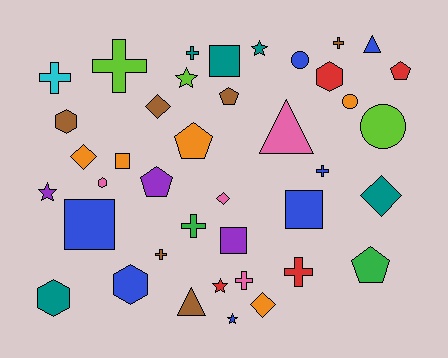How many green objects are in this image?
There are 2 green objects.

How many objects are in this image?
There are 40 objects.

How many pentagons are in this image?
There are 5 pentagons.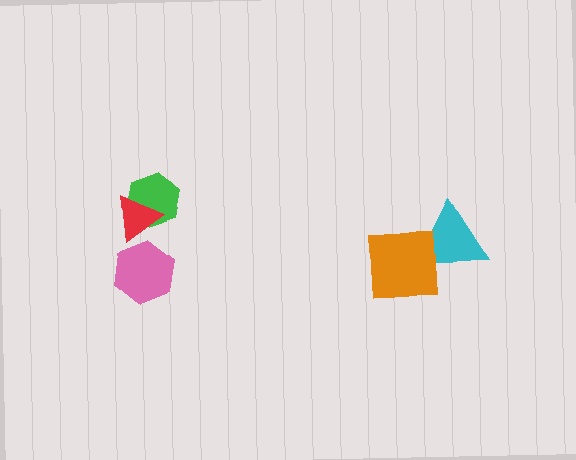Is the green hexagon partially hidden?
Yes, it is partially covered by another shape.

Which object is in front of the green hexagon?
The red triangle is in front of the green hexagon.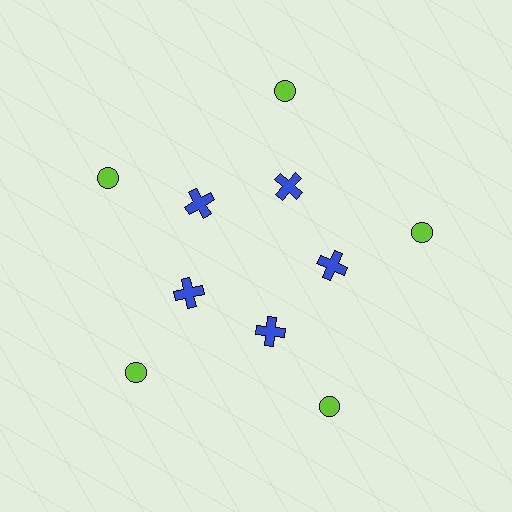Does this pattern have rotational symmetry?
Yes, this pattern has 5-fold rotational symmetry. It looks the same after rotating 72 degrees around the center.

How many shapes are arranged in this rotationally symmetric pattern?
There are 10 shapes, arranged in 5 groups of 2.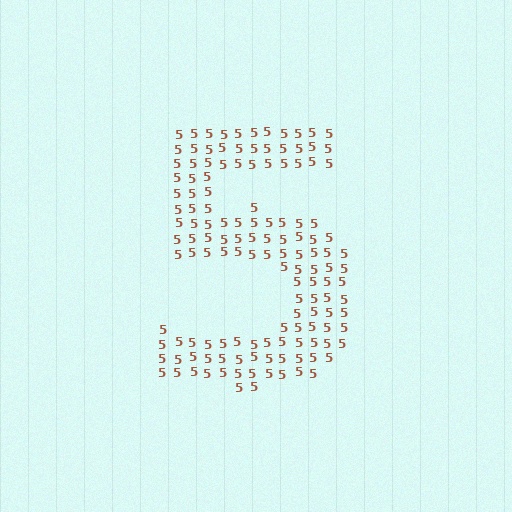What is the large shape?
The large shape is the digit 5.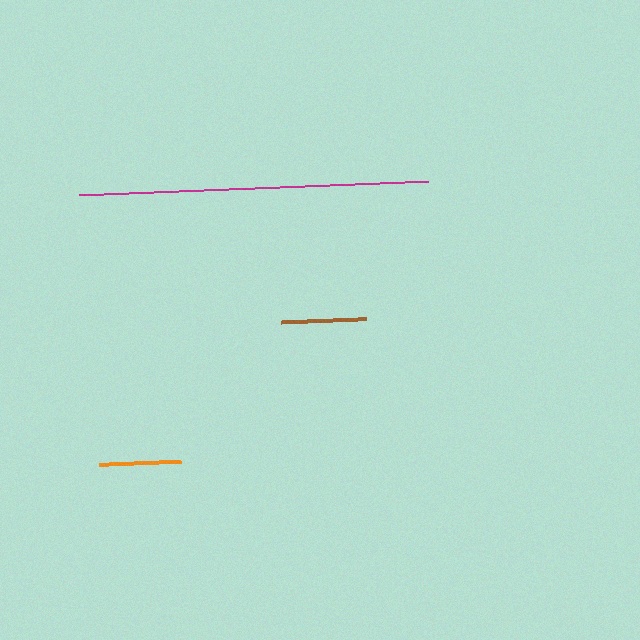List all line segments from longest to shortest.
From longest to shortest: magenta, brown, orange.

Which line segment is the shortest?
The orange line is the shortest at approximately 83 pixels.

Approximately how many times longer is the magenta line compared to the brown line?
The magenta line is approximately 4.1 times the length of the brown line.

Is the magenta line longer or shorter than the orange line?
The magenta line is longer than the orange line.